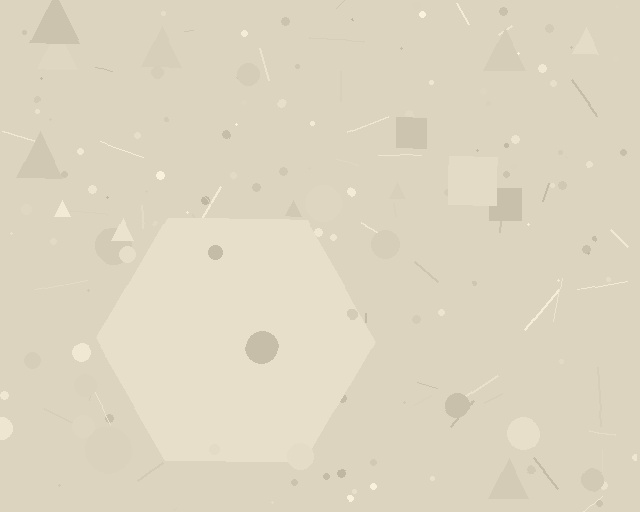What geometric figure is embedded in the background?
A hexagon is embedded in the background.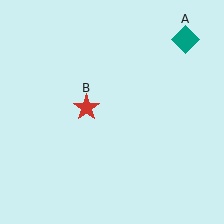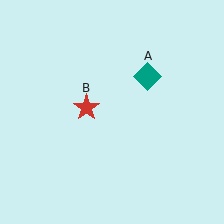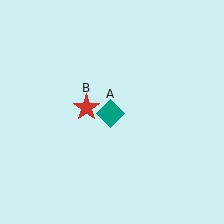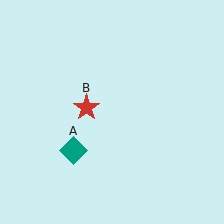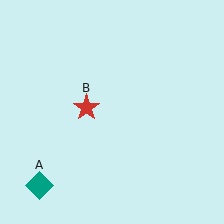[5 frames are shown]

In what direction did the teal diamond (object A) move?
The teal diamond (object A) moved down and to the left.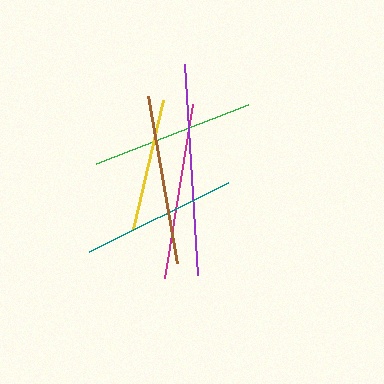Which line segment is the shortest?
The yellow line is the shortest at approximately 132 pixels.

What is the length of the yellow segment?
The yellow segment is approximately 132 pixels long.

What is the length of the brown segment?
The brown segment is approximately 169 pixels long.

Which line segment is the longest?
The purple line is the longest at approximately 211 pixels.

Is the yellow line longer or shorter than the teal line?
The teal line is longer than the yellow line.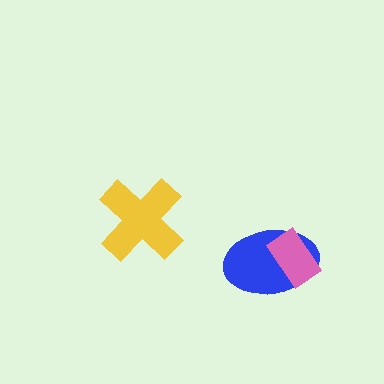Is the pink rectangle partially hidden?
No, no other shape covers it.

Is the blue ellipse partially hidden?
Yes, it is partially covered by another shape.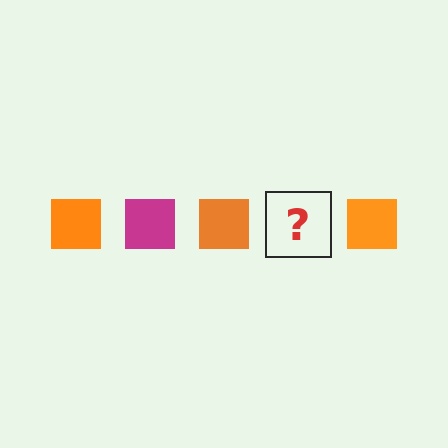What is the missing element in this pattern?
The missing element is a magenta square.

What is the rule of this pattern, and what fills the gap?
The rule is that the pattern cycles through orange, magenta squares. The gap should be filled with a magenta square.